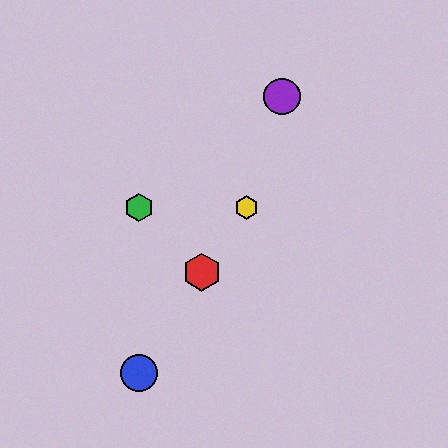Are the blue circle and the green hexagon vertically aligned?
Yes, both are at x≈139.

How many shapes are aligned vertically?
2 shapes (the blue circle, the green hexagon) are aligned vertically.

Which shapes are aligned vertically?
The blue circle, the green hexagon are aligned vertically.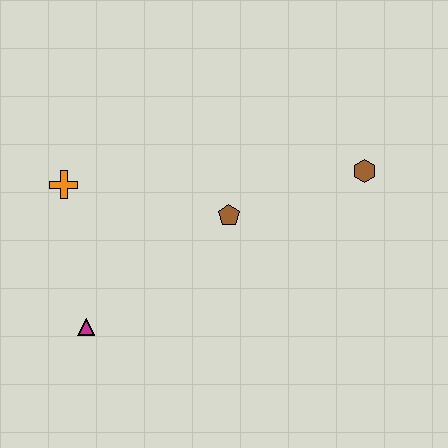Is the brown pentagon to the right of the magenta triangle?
Yes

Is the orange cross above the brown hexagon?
No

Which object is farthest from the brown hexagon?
The magenta triangle is farthest from the brown hexagon.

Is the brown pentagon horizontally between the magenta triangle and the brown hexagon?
Yes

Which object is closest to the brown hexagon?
The brown pentagon is closest to the brown hexagon.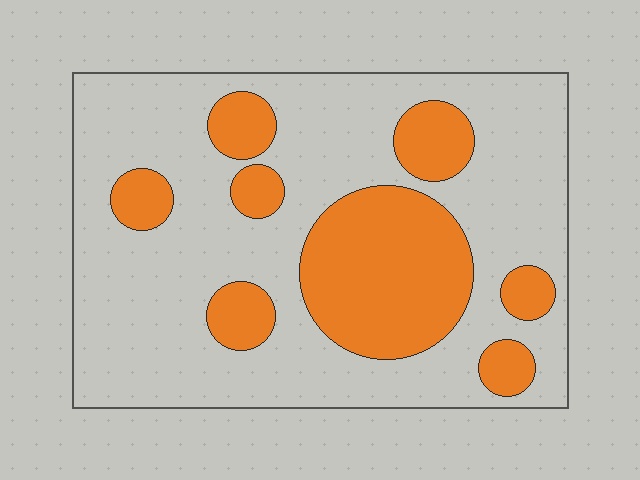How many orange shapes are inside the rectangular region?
8.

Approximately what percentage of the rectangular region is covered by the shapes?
Approximately 30%.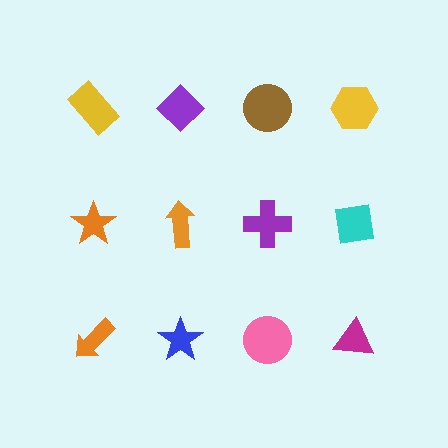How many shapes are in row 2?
4 shapes.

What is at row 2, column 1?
An orange star.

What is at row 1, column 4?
A yellow hexagon.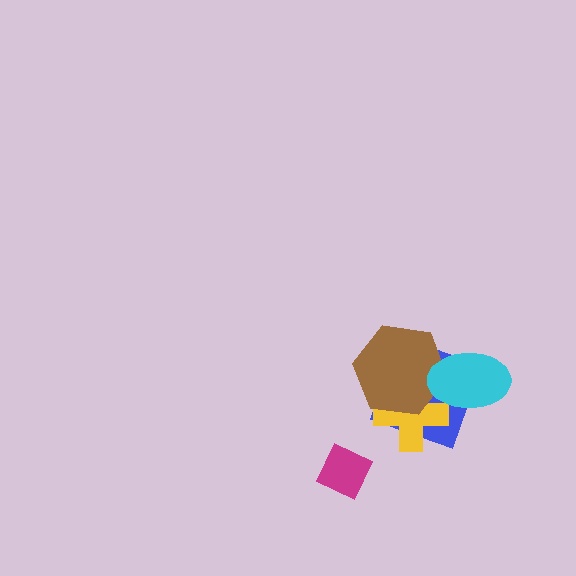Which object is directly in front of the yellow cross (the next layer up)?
The brown hexagon is directly in front of the yellow cross.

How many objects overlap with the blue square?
3 objects overlap with the blue square.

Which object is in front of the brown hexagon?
The cyan ellipse is in front of the brown hexagon.